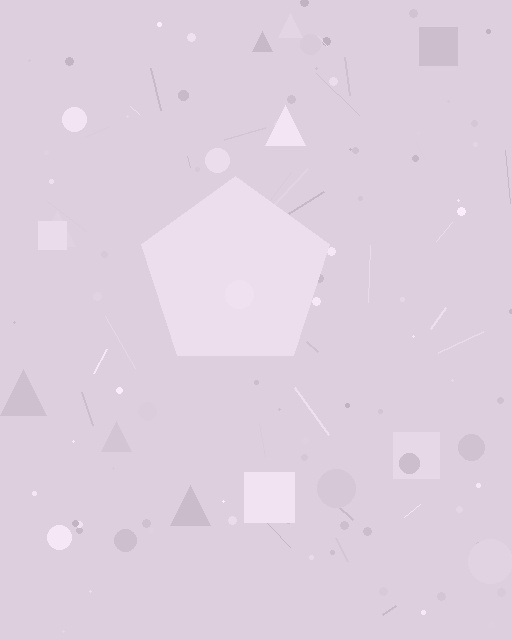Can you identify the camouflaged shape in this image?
The camouflaged shape is a pentagon.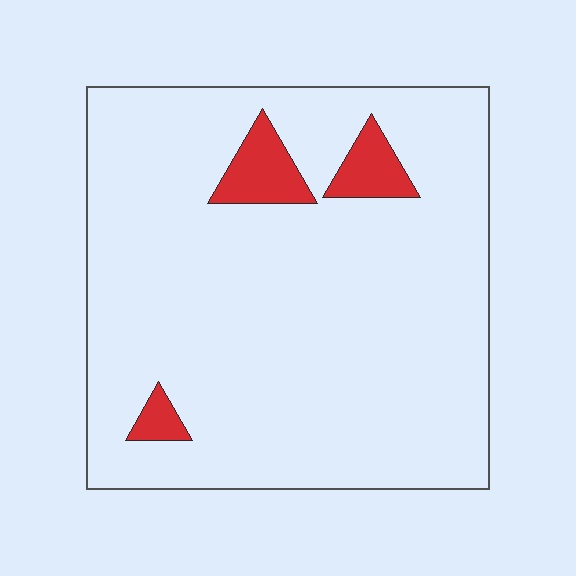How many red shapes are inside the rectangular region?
3.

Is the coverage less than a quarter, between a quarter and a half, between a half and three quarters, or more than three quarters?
Less than a quarter.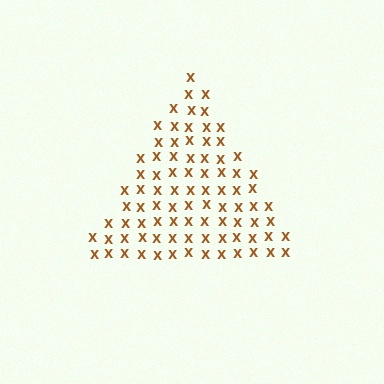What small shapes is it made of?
It is made of small letter X's.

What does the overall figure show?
The overall figure shows a triangle.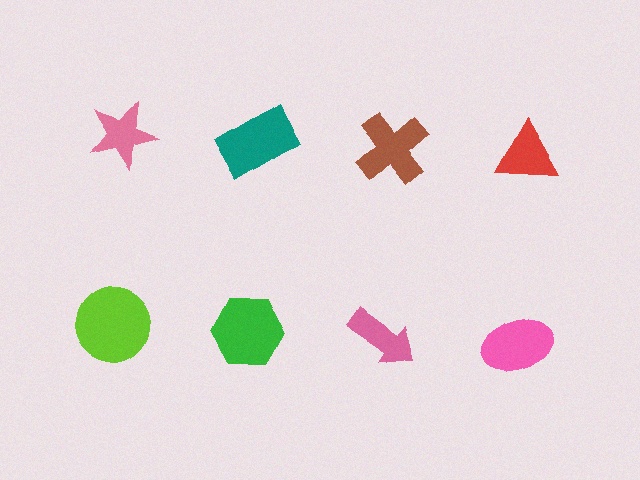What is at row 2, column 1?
A lime circle.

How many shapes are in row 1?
4 shapes.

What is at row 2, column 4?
A pink ellipse.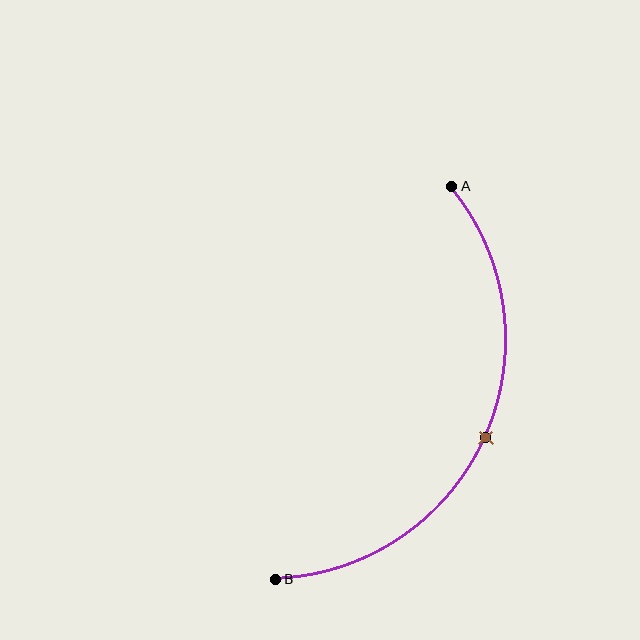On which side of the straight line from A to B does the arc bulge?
The arc bulges to the right of the straight line connecting A and B.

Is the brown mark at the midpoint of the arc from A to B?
Yes. The brown mark lies on the arc at equal arc-length from both A and B — it is the arc midpoint.